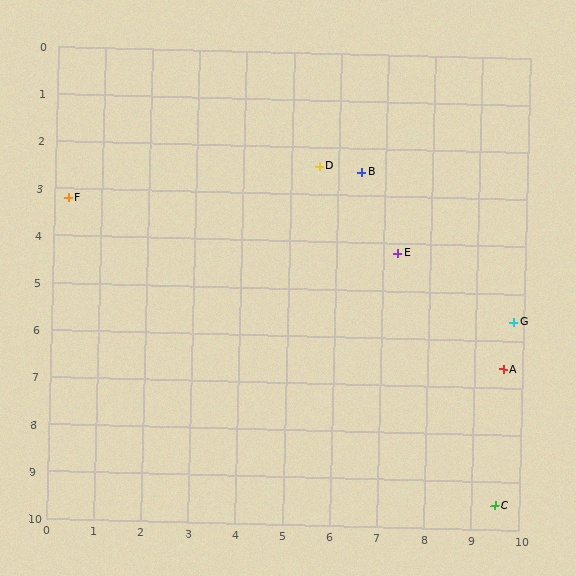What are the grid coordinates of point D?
Point D is at approximately (5.6, 2.4).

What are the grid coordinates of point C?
Point C is at approximately (9.5, 9.5).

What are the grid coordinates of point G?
Point G is at approximately (9.8, 5.6).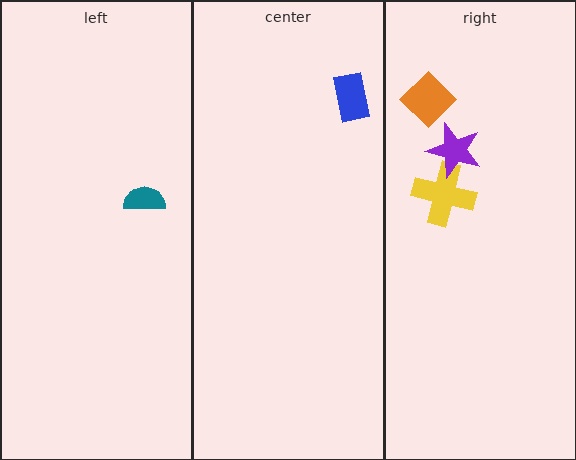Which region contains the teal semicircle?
The left region.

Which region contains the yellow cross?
The right region.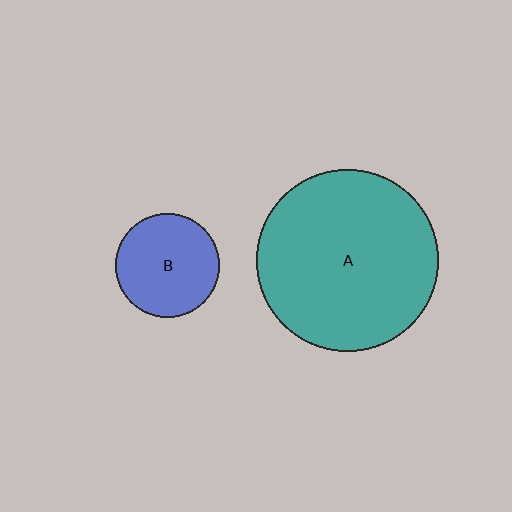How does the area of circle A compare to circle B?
Approximately 3.1 times.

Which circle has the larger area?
Circle A (teal).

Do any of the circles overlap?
No, none of the circles overlap.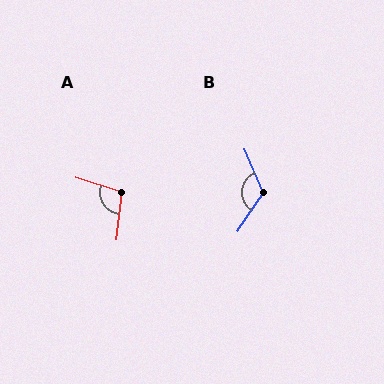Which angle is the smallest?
A, at approximately 102 degrees.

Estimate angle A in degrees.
Approximately 102 degrees.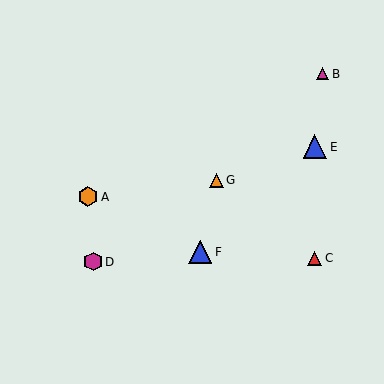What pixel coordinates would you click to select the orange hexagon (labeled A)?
Click at (88, 197) to select the orange hexagon A.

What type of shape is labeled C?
Shape C is a red triangle.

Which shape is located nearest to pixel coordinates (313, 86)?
The magenta triangle (labeled B) at (323, 74) is nearest to that location.